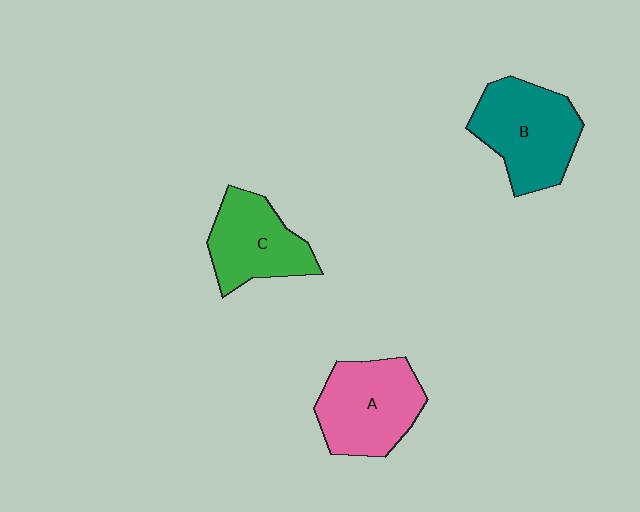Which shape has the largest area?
Shape B (teal).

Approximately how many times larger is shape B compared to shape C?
Approximately 1.2 times.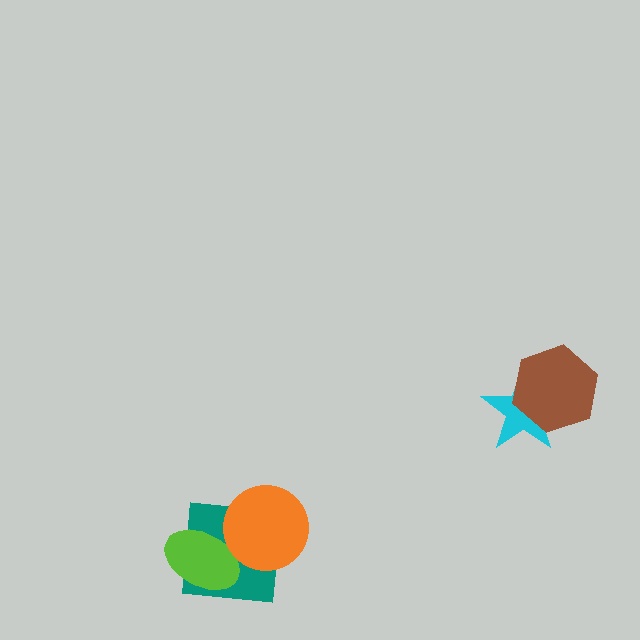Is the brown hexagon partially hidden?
No, no other shape covers it.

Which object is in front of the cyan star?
The brown hexagon is in front of the cyan star.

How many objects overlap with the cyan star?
1 object overlaps with the cyan star.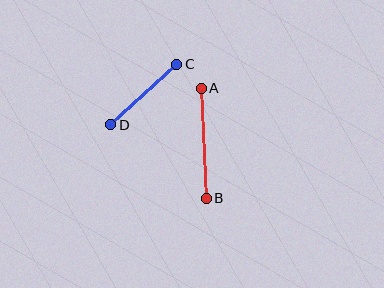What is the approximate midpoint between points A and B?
The midpoint is at approximately (204, 143) pixels.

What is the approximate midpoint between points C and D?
The midpoint is at approximately (144, 94) pixels.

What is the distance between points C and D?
The distance is approximately 90 pixels.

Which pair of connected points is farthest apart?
Points A and B are farthest apart.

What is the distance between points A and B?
The distance is approximately 110 pixels.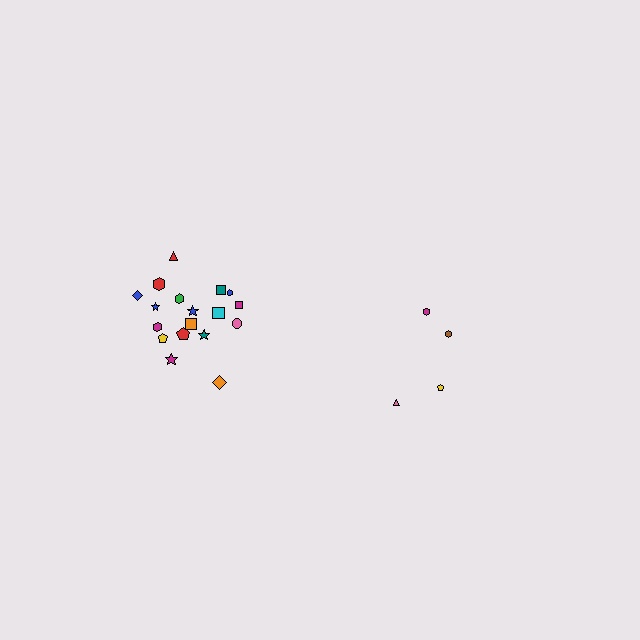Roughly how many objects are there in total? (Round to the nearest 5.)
Roughly 20 objects in total.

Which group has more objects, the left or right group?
The left group.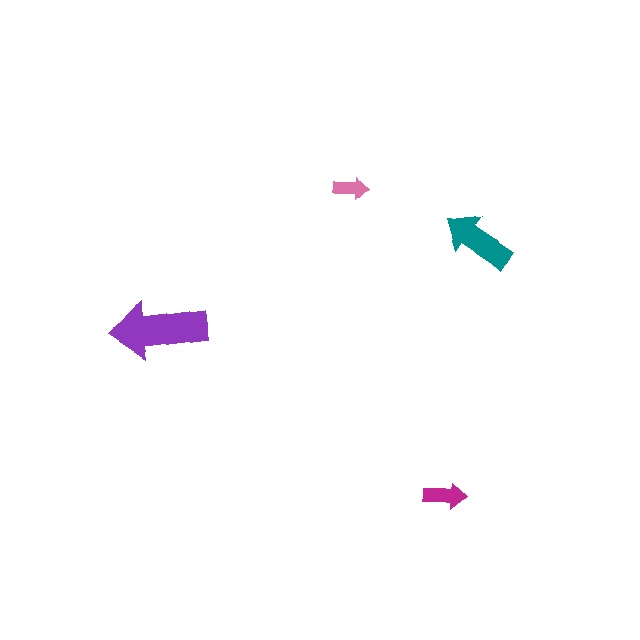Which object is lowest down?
The magenta arrow is bottommost.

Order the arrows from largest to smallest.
the purple one, the teal one, the magenta one, the pink one.